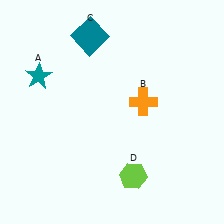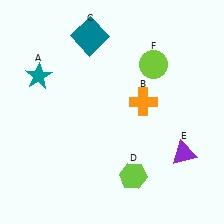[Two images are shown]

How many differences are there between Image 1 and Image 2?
There are 2 differences between the two images.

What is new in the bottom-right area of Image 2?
A purple triangle (E) was added in the bottom-right area of Image 2.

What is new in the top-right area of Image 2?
A lime circle (F) was added in the top-right area of Image 2.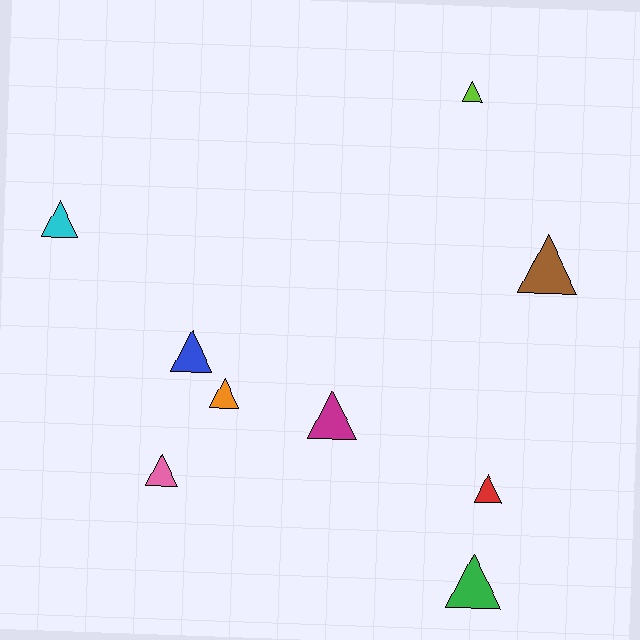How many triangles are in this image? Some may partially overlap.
There are 9 triangles.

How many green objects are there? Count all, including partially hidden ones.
There is 1 green object.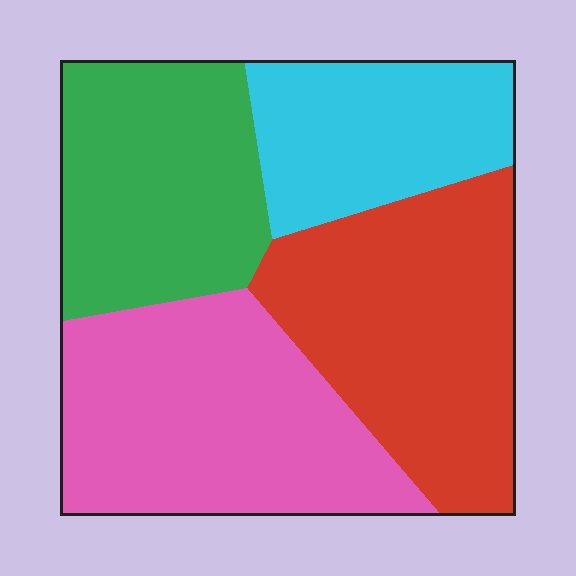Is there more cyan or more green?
Green.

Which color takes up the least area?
Cyan, at roughly 20%.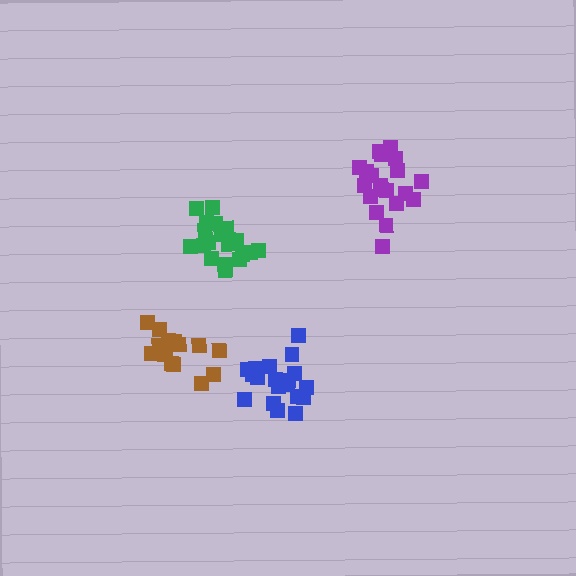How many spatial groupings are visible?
There are 4 spatial groupings.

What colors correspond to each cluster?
The clusters are colored: green, purple, blue, brown.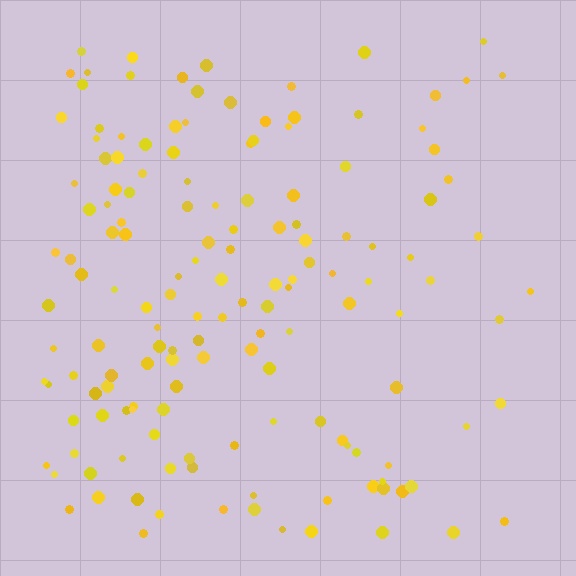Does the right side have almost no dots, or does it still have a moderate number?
Still a moderate number, just noticeably fewer than the left.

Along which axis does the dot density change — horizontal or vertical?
Horizontal.